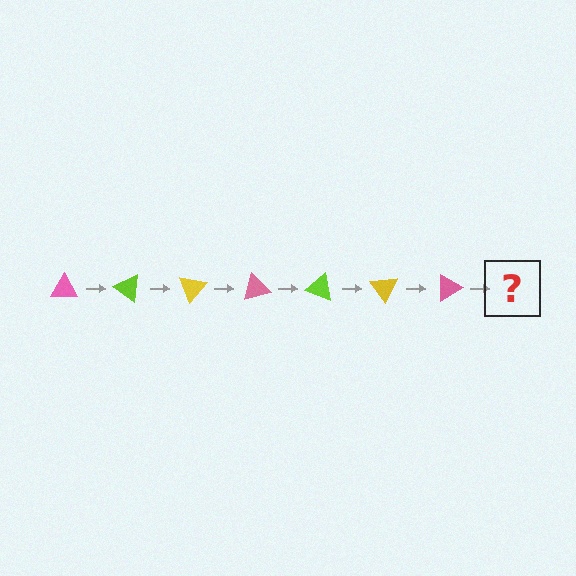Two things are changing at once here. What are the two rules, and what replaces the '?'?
The two rules are that it rotates 35 degrees each step and the color cycles through pink, lime, and yellow. The '?' should be a lime triangle, rotated 245 degrees from the start.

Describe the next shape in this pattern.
It should be a lime triangle, rotated 245 degrees from the start.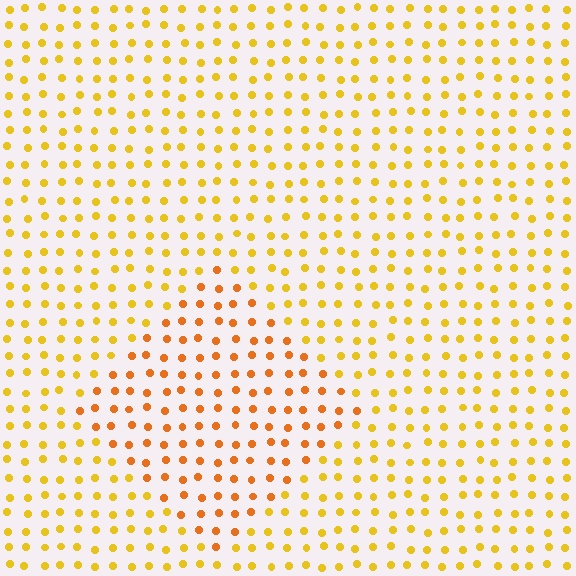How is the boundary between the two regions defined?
The boundary is defined purely by a slight shift in hue (about 25 degrees). Spacing, size, and orientation are identical on both sides.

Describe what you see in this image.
The image is filled with small yellow elements in a uniform arrangement. A diamond-shaped region is visible where the elements are tinted to a slightly different hue, forming a subtle color boundary.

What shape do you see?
I see a diamond.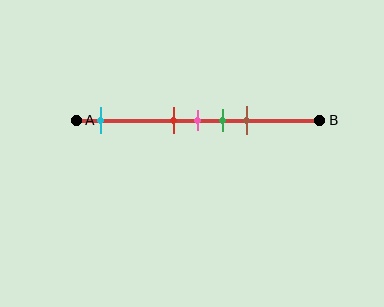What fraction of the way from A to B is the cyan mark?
The cyan mark is approximately 10% (0.1) of the way from A to B.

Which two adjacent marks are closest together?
The red and pink marks are the closest adjacent pair.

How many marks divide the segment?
There are 5 marks dividing the segment.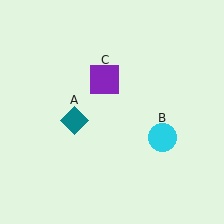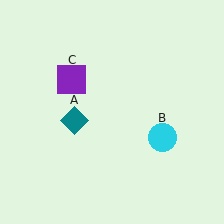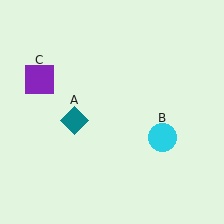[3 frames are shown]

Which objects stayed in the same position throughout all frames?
Teal diamond (object A) and cyan circle (object B) remained stationary.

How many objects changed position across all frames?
1 object changed position: purple square (object C).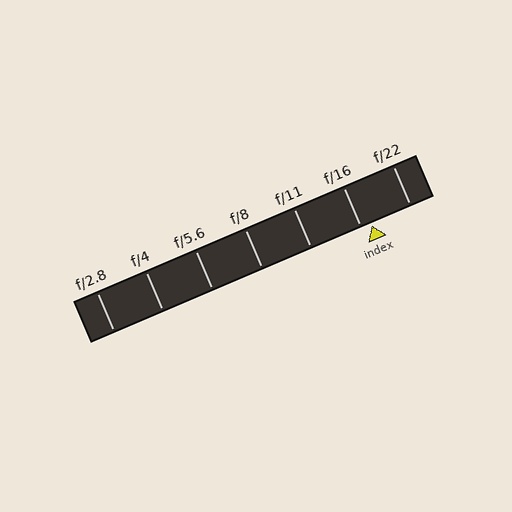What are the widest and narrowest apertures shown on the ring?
The widest aperture shown is f/2.8 and the narrowest is f/22.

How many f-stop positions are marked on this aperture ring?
There are 7 f-stop positions marked.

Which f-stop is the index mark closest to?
The index mark is closest to f/16.